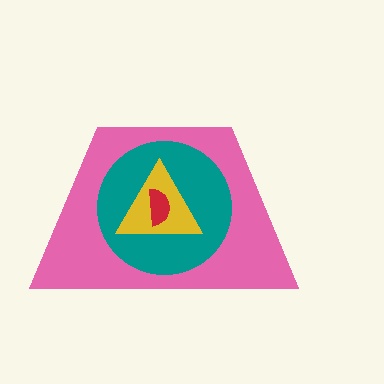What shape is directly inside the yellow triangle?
The red semicircle.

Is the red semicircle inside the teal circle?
Yes.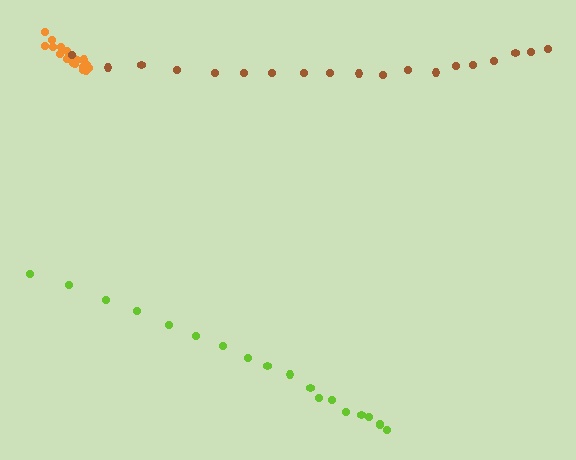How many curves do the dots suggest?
There are 3 distinct paths.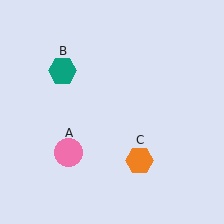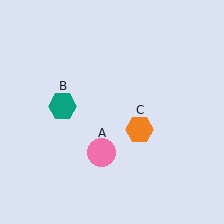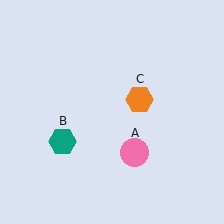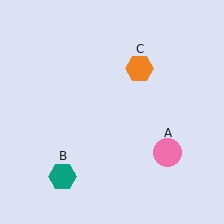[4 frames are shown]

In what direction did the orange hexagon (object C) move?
The orange hexagon (object C) moved up.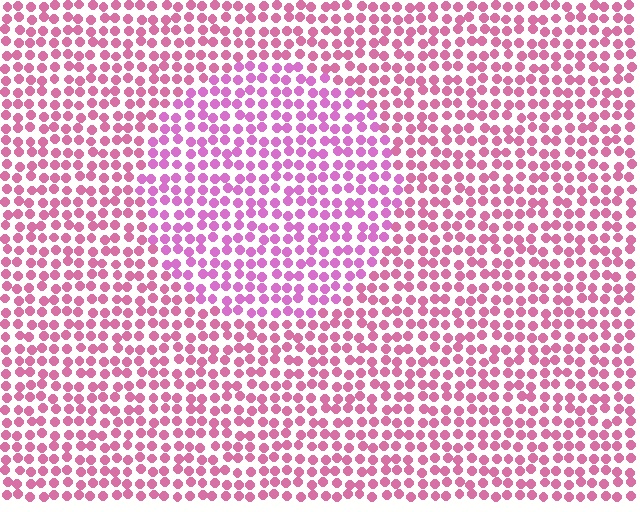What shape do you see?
I see a circle.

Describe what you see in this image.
The image is filled with small pink elements in a uniform arrangement. A circle-shaped region is visible where the elements are tinted to a slightly different hue, forming a subtle color boundary.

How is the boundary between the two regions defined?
The boundary is defined purely by a slight shift in hue (about 24 degrees). Spacing, size, and orientation are identical on both sides.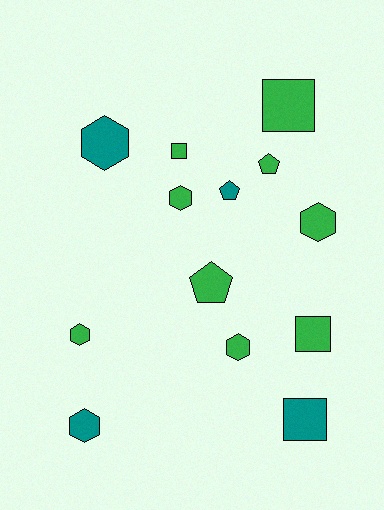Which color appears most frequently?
Green, with 9 objects.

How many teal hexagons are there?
There are 2 teal hexagons.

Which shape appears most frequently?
Hexagon, with 6 objects.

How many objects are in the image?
There are 13 objects.